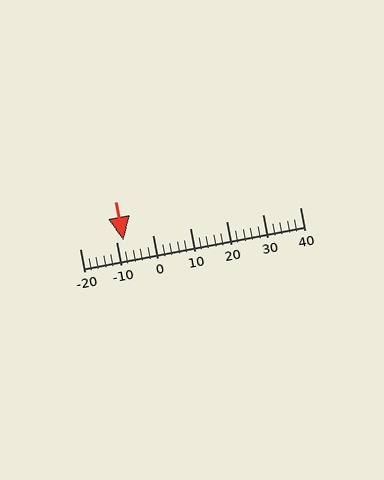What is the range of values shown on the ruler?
The ruler shows values from -20 to 40.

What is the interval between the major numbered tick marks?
The major tick marks are spaced 10 units apart.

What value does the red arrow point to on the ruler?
The red arrow points to approximately -8.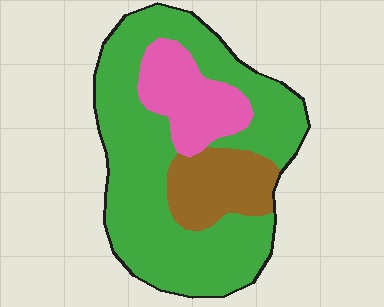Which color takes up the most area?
Green, at roughly 65%.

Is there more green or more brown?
Green.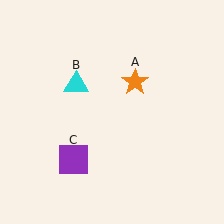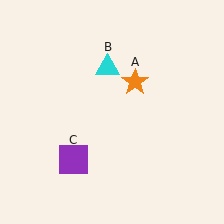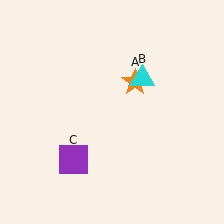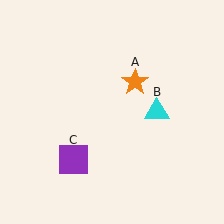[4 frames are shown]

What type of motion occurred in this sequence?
The cyan triangle (object B) rotated clockwise around the center of the scene.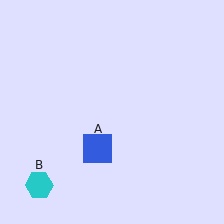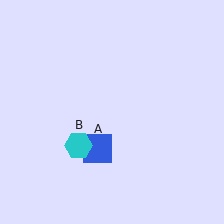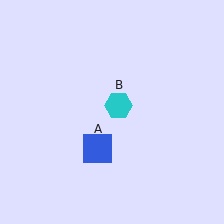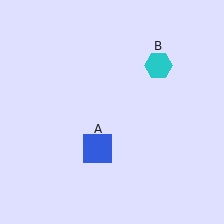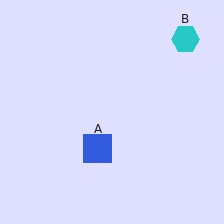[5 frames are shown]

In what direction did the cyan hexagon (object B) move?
The cyan hexagon (object B) moved up and to the right.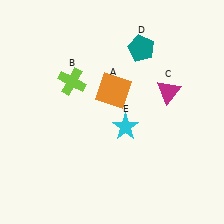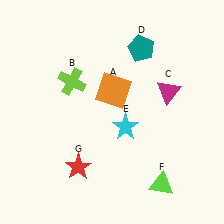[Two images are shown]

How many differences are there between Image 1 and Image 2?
There are 2 differences between the two images.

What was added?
A lime triangle (F), a red star (G) were added in Image 2.